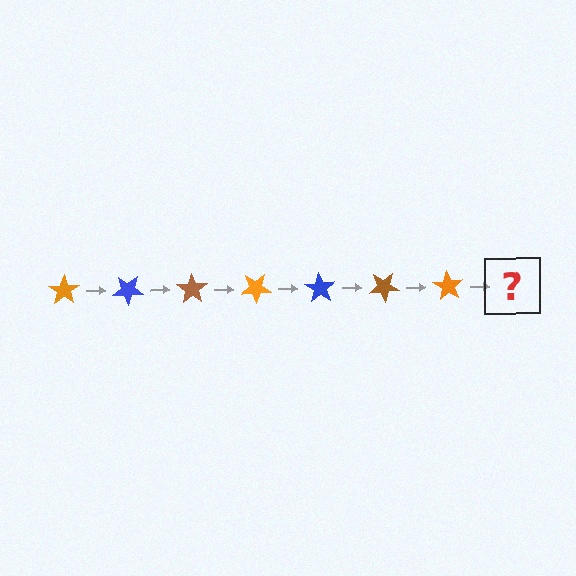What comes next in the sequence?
The next element should be a blue star, rotated 245 degrees from the start.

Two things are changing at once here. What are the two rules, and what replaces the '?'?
The two rules are that it rotates 35 degrees each step and the color cycles through orange, blue, and brown. The '?' should be a blue star, rotated 245 degrees from the start.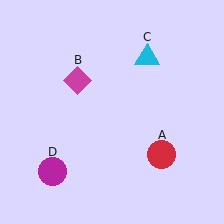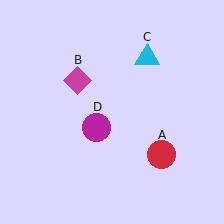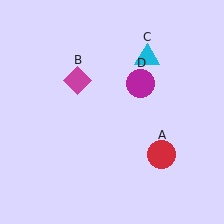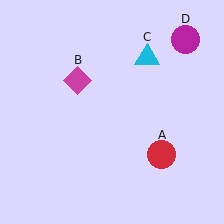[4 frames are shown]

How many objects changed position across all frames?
1 object changed position: magenta circle (object D).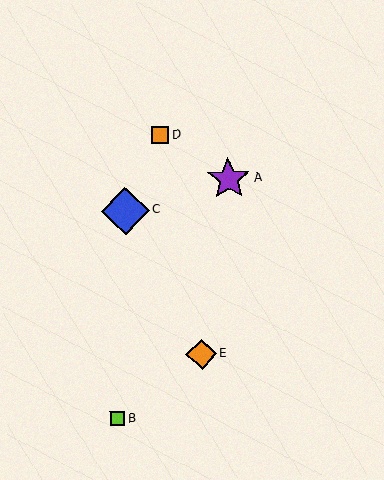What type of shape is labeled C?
Shape C is a blue diamond.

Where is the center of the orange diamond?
The center of the orange diamond is at (201, 354).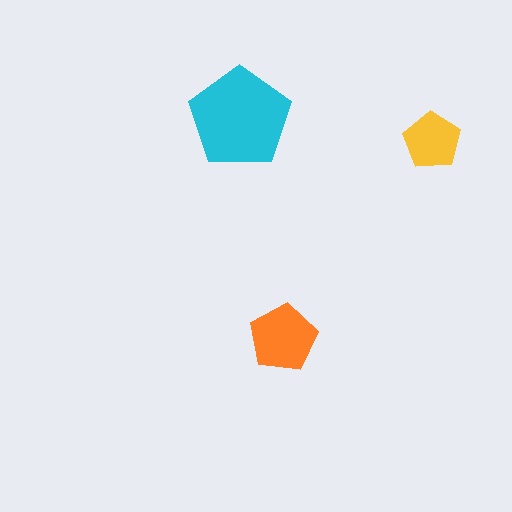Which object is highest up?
The cyan pentagon is topmost.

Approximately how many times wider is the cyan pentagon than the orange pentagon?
About 1.5 times wider.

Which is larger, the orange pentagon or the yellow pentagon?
The orange one.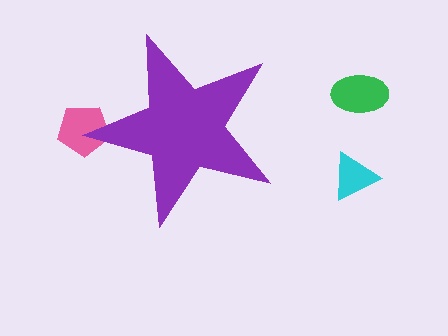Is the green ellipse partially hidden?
No, the green ellipse is fully visible.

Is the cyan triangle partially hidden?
No, the cyan triangle is fully visible.